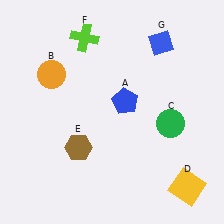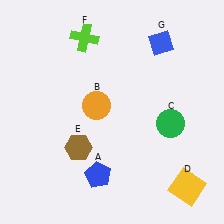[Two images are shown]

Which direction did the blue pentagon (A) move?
The blue pentagon (A) moved down.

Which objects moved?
The objects that moved are: the blue pentagon (A), the orange circle (B).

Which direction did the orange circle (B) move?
The orange circle (B) moved right.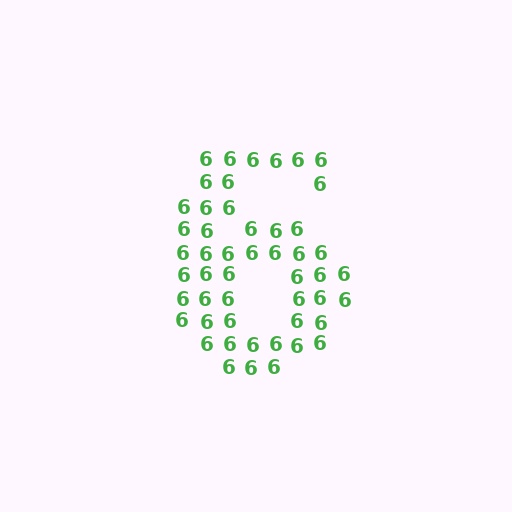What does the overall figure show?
The overall figure shows the digit 6.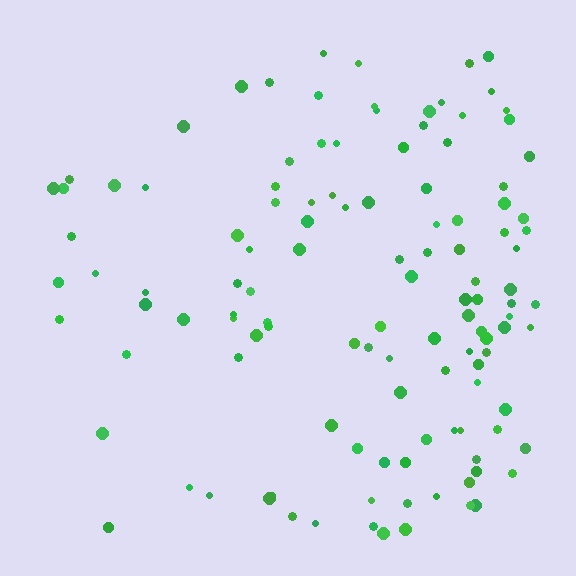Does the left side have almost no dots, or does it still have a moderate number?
Still a moderate number, just noticeably fewer than the right.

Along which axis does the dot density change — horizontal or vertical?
Horizontal.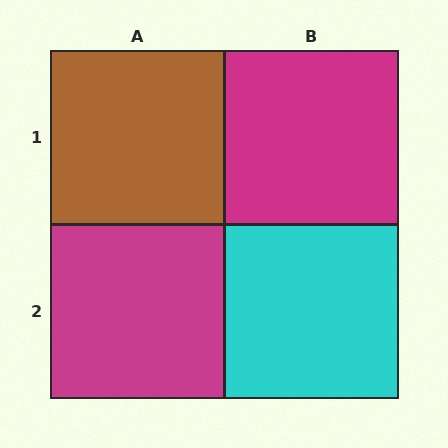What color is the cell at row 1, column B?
Magenta.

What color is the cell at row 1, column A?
Brown.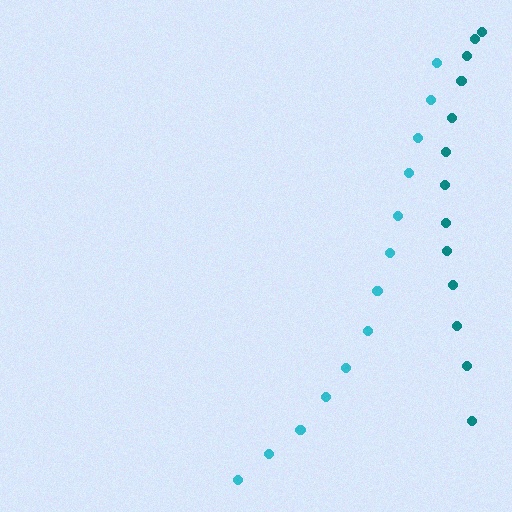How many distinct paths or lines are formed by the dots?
There are 2 distinct paths.